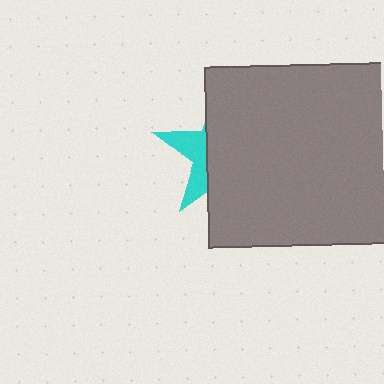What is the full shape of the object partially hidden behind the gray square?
The partially hidden object is a cyan star.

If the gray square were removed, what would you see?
You would see the complete cyan star.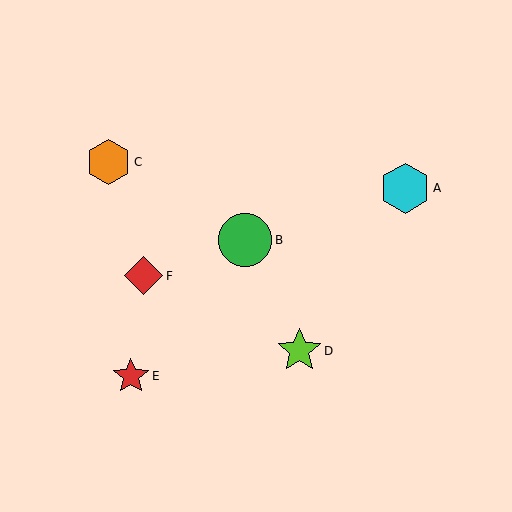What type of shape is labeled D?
Shape D is a lime star.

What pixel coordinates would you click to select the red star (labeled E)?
Click at (131, 376) to select the red star E.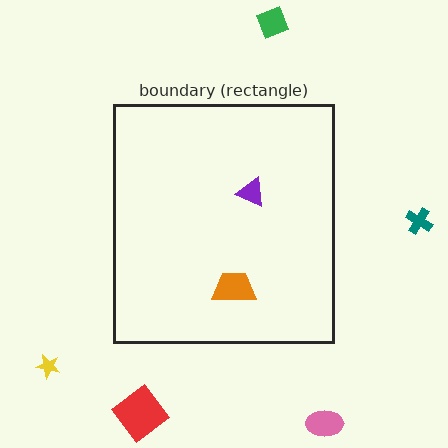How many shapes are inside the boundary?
2 inside, 5 outside.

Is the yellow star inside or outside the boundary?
Outside.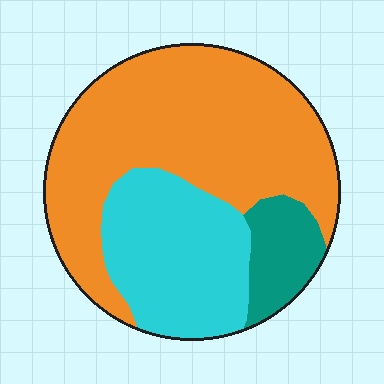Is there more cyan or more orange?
Orange.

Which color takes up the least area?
Teal, at roughly 10%.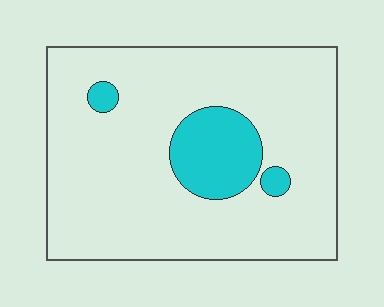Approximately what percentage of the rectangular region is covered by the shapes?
Approximately 15%.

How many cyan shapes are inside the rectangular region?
3.